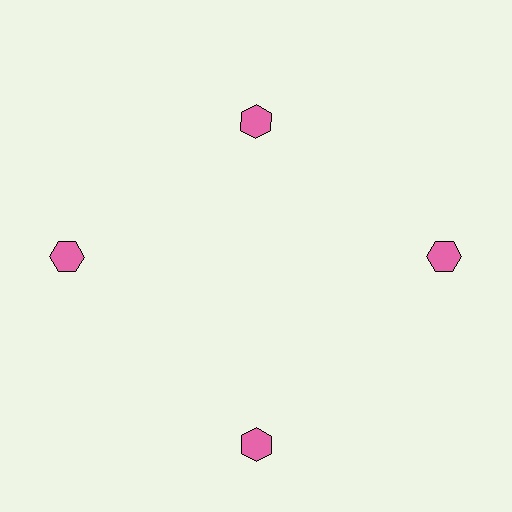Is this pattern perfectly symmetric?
No. The 4 pink hexagons are arranged in a ring, but one element near the 12 o'clock position is pulled inward toward the center, breaking the 4-fold rotational symmetry.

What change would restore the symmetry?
The symmetry would be restored by moving it outward, back onto the ring so that all 4 hexagons sit at equal angles and equal distance from the center.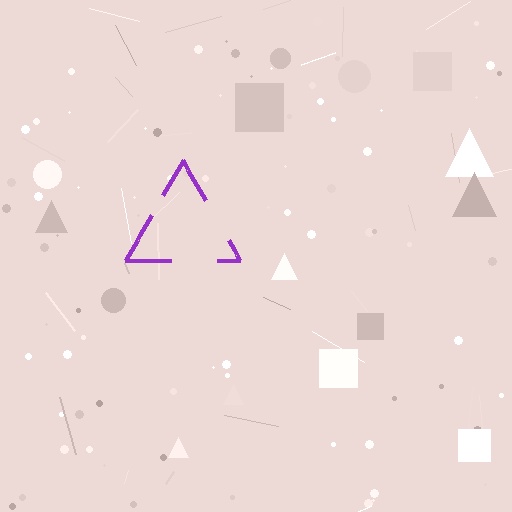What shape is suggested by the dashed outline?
The dashed outline suggests a triangle.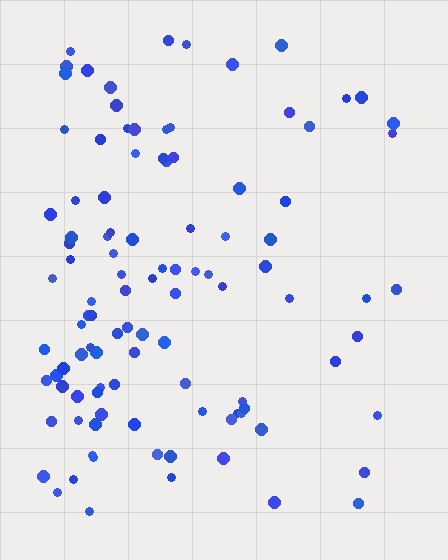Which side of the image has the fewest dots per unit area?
The right.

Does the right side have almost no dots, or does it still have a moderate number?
Still a moderate number, just noticeably fewer than the left.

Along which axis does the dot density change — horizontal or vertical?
Horizontal.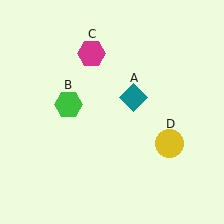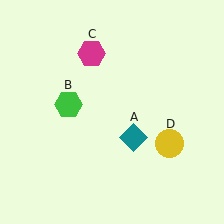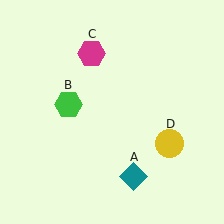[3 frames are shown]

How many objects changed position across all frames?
1 object changed position: teal diamond (object A).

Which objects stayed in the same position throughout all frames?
Green hexagon (object B) and magenta hexagon (object C) and yellow circle (object D) remained stationary.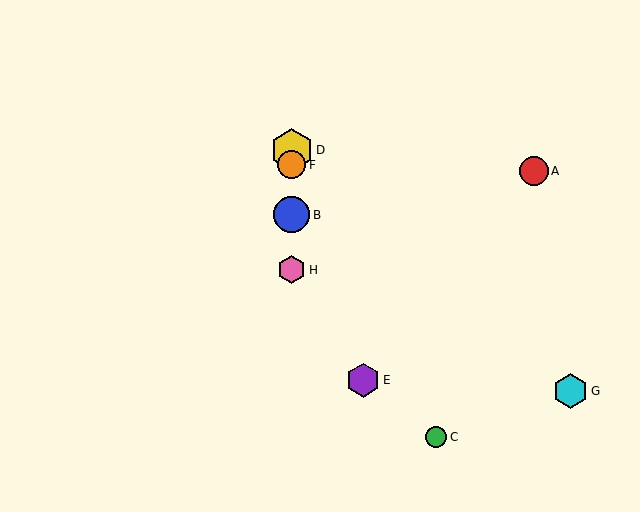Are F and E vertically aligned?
No, F is at x≈292 and E is at x≈363.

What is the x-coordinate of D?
Object D is at x≈292.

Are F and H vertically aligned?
Yes, both are at x≈292.